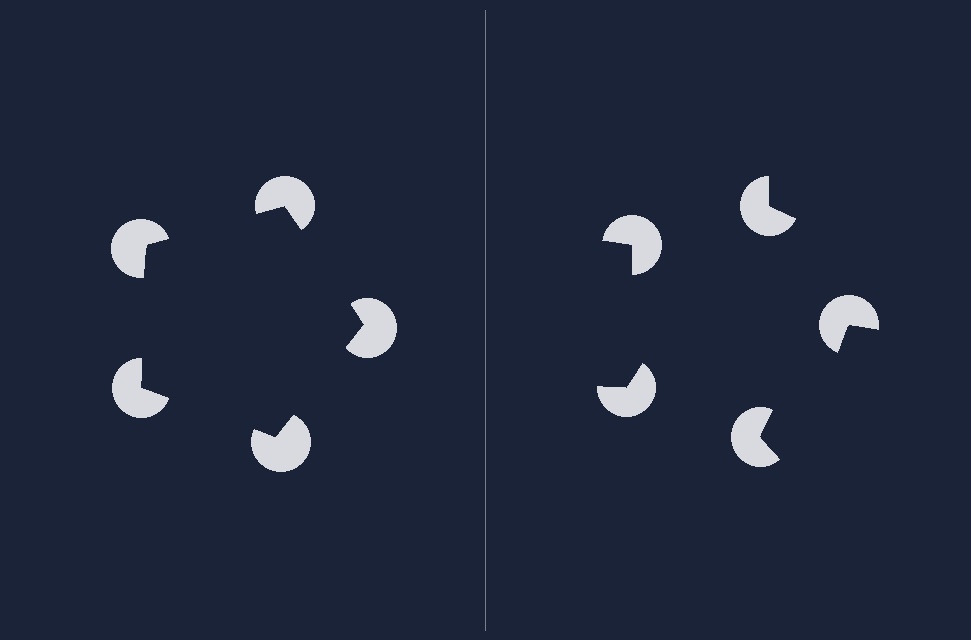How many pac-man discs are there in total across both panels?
10 — 5 on each side.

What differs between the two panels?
The pac-man discs are positioned identically on both sides; only the wedge orientations differ. On the left they align to a pentagon; on the right they are misaligned.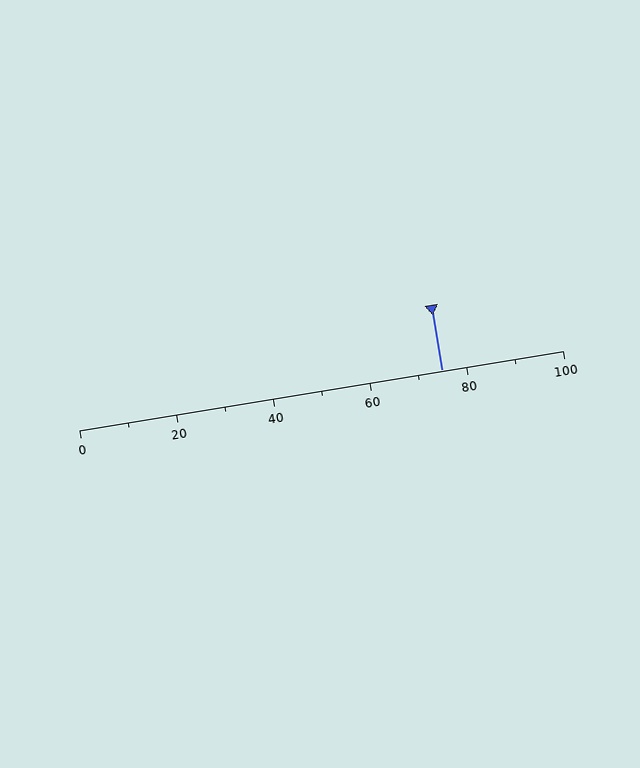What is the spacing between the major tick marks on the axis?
The major ticks are spaced 20 apart.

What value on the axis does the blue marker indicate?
The marker indicates approximately 75.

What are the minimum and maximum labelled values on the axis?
The axis runs from 0 to 100.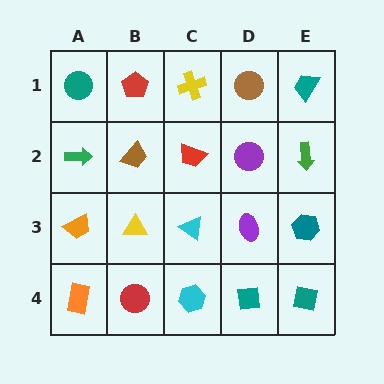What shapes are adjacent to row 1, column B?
A brown trapezoid (row 2, column B), a teal circle (row 1, column A), a yellow cross (row 1, column C).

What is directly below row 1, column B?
A brown trapezoid.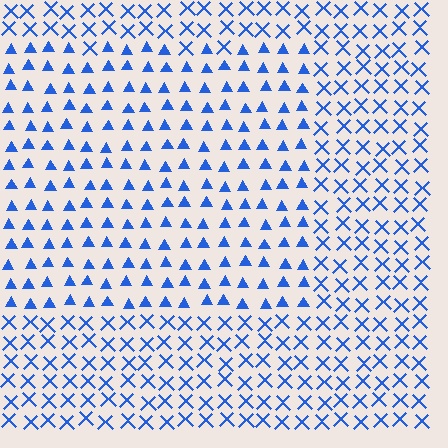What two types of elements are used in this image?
The image uses triangles inside the rectangle region and X marks outside it.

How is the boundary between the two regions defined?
The boundary is defined by a change in element shape: triangles inside vs. X marks outside. All elements share the same color and spacing.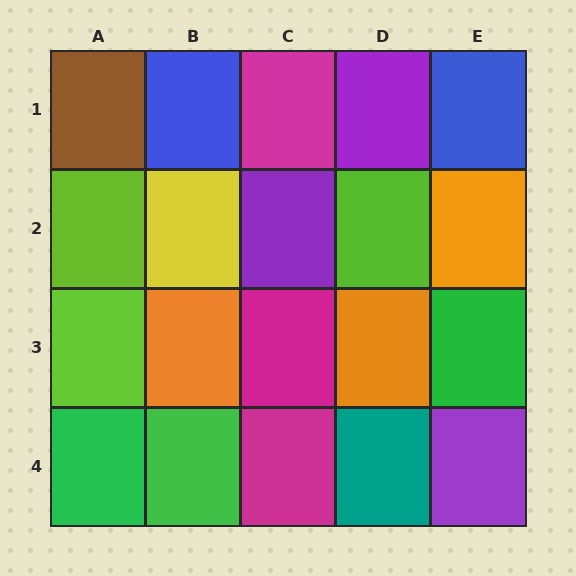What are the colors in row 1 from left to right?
Brown, blue, magenta, purple, blue.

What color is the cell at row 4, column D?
Teal.